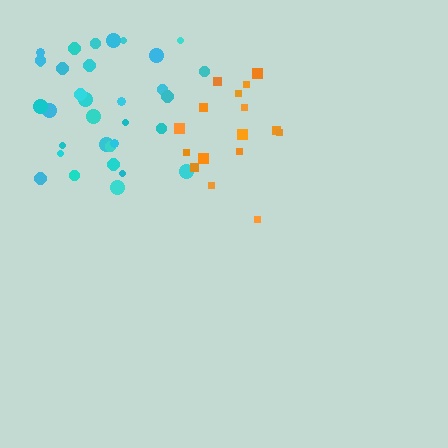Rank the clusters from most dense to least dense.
orange, cyan.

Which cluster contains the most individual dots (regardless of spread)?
Cyan (33).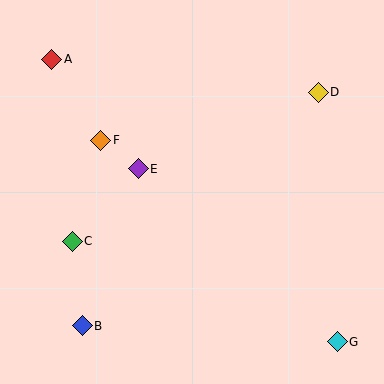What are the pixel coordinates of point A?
Point A is at (52, 59).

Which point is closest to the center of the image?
Point E at (138, 169) is closest to the center.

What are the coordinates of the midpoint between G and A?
The midpoint between G and A is at (195, 200).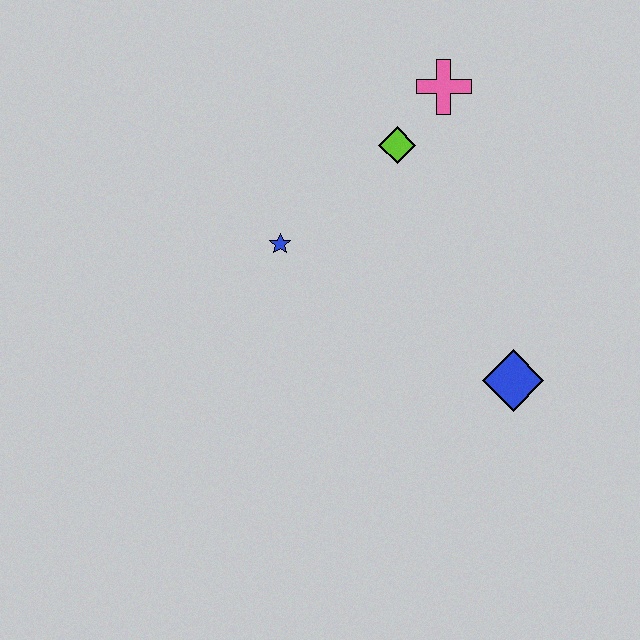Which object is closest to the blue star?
The lime diamond is closest to the blue star.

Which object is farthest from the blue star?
The blue diamond is farthest from the blue star.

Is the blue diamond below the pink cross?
Yes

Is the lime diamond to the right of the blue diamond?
No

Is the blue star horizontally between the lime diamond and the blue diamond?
No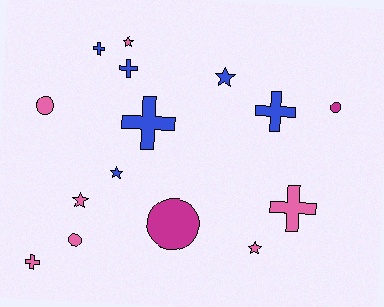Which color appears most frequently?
Pink, with 7 objects.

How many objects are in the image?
There are 15 objects.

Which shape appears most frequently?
Cross, with 6 objects.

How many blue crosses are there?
There are 4 blue crosses.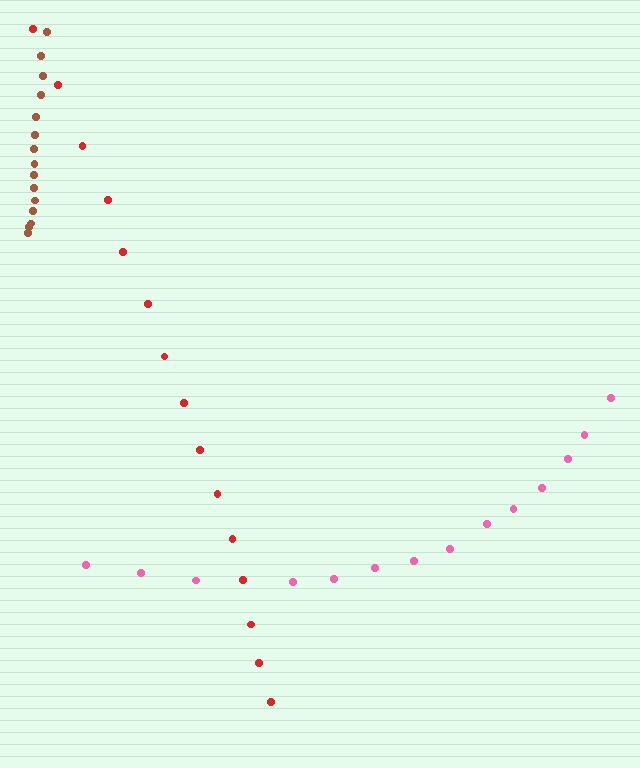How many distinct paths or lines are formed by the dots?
There are 3 distinct paths.